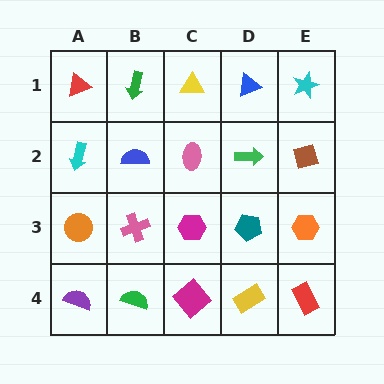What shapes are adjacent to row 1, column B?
A blue semicircle (row 2, column B), a red triangle (row 1, column A), a yellow triangle (row 1, column C).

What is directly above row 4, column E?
An orange hexagon.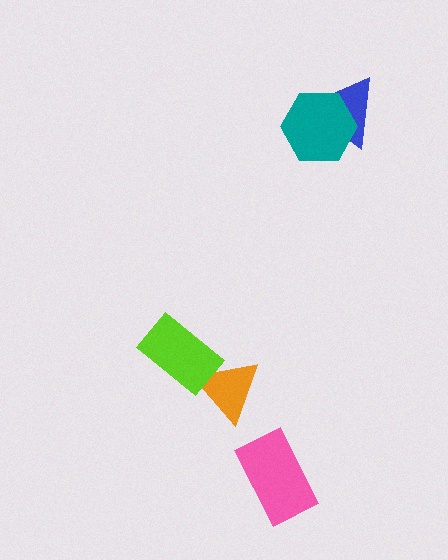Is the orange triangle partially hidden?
Yes, it is partially covered by another shape.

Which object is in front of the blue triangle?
The teal hexagon is in front of the blue triangle.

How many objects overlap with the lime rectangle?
1 object overlaps with the lime rectangle.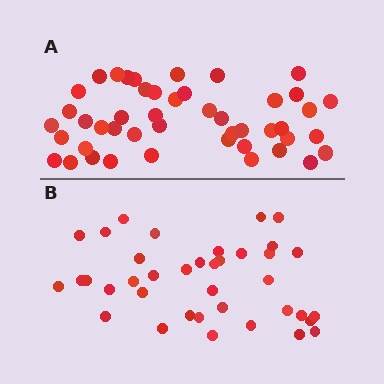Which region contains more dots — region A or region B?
Region A (the top region) has more dots.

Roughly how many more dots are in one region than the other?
Region A has roughly 8 or so more dots than region B.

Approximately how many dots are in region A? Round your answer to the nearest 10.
About 50 dots. (The exact count is 46, which rounds to 50.)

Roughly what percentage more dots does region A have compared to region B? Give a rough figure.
About 20% more.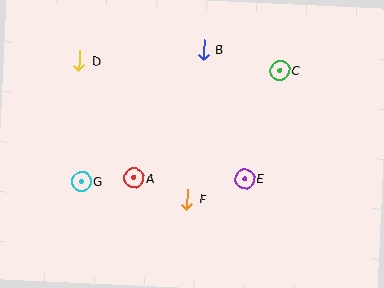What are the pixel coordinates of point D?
Point D is at (79, 60).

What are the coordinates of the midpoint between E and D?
The midpoint between E and D is at (162, 120).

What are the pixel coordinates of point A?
Point A is at (134, 178).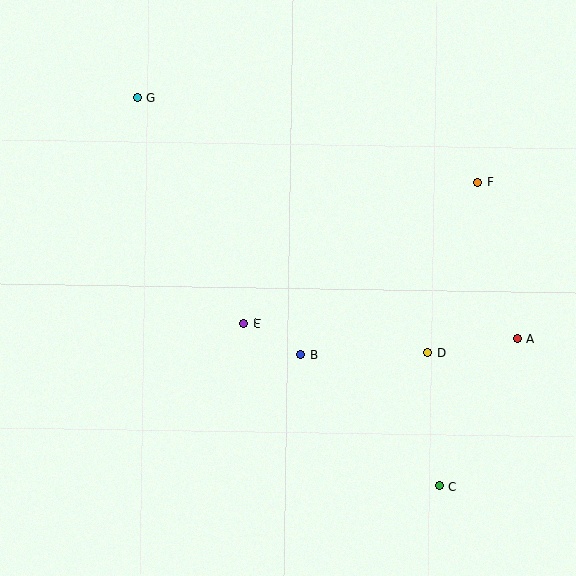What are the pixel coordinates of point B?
Point B is at (301, 355).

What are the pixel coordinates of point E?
Point E is at (244, 324).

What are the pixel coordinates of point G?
Point G is at (137, 97).